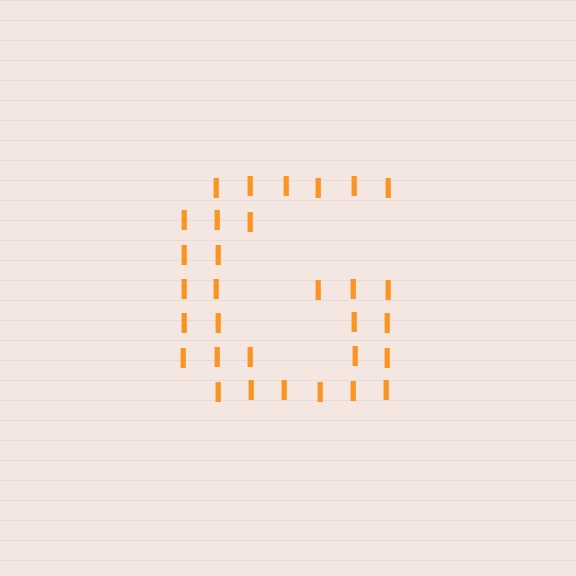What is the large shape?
The large shape is the letter G.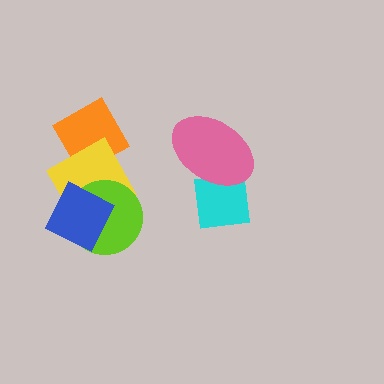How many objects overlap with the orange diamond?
1 object overlaps with the orange diamond.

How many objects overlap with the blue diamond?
2 objects overlap with the blue diamond.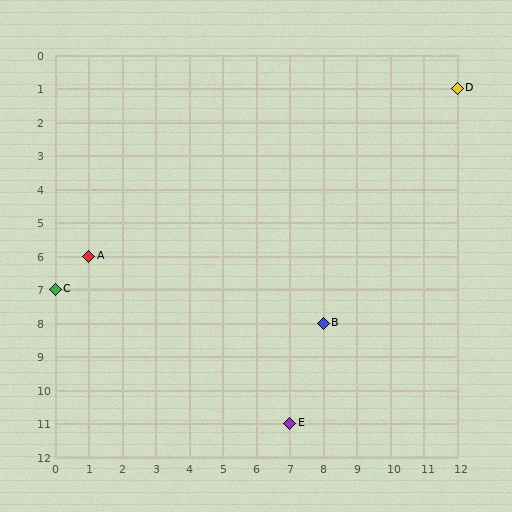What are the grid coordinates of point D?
Point D is at grid coordinates (12, 1).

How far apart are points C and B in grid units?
Points C and B are 8 columns and 1 row apart (about 8.1 grid units diagonally).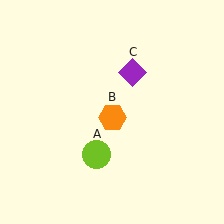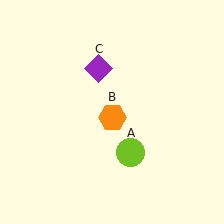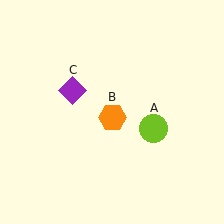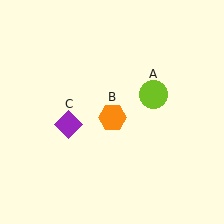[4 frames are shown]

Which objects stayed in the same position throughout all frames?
Orange hexagon (object B) remained stationary.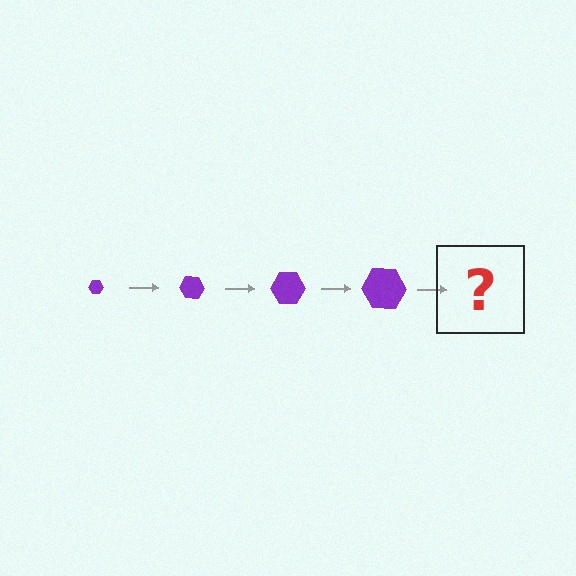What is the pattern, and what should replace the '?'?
The pattern is that the hexagon gets progressively larger each step. The '?' should be a purple hexagon, larger than the previous one.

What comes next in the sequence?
The next element should be a purple hexagon, larger than the previous one.